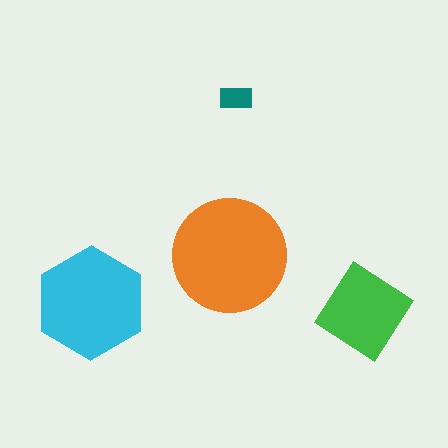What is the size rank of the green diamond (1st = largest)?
3rd.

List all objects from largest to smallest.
The orange circle, the cyan hexagon, the green diamond, the teal rectangle.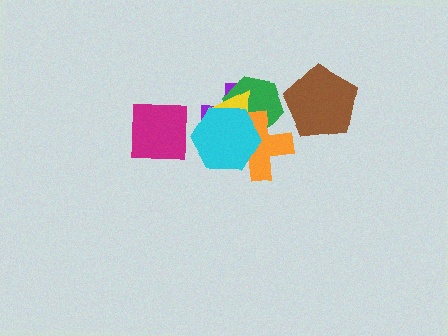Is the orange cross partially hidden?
Yes, it is partially covered by another shape.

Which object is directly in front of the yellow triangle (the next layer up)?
The orange cross is directly in front of the yellow triangle.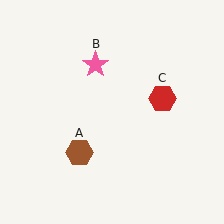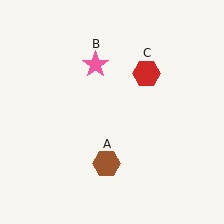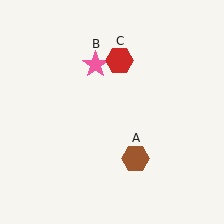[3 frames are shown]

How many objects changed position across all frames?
2 objects changed position: brown hexagon (object A), red hexagon (object C).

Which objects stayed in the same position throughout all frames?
Pink star (object B) remained stationary.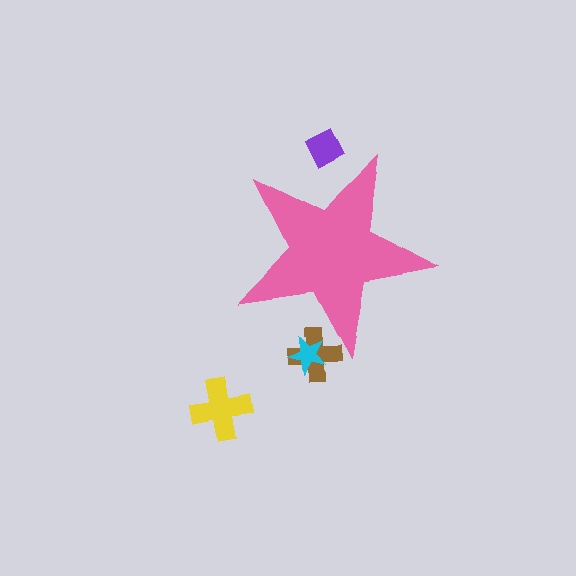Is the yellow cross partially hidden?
No, the yellow cross is fully visible.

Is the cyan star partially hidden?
Yes, the cyan star is partially hidden behind the pink star.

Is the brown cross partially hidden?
Yes, the brown cross is partially hidden behind the pink star.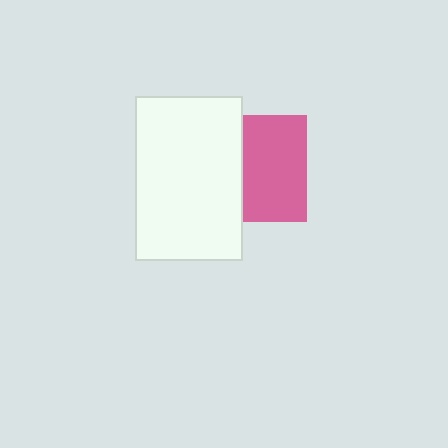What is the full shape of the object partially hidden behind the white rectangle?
The partially hidden object is a pink square.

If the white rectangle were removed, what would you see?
You would see the complete pink square.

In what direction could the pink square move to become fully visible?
The pink square could move right. That would shift it out from behind the white rectangle entirely.